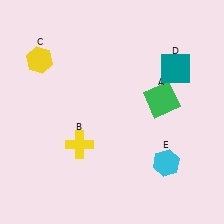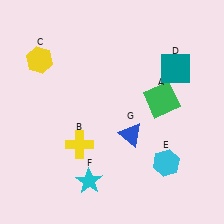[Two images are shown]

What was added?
A cyan star (F), a blue triangle (G) were added in Image 2.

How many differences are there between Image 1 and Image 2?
There are 2 differences between the two images.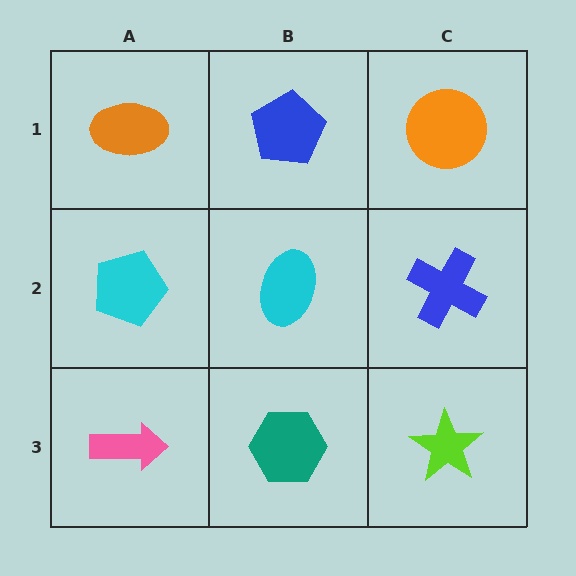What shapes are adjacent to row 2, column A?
An orange ellipse (row 1, column A), a pink arrow (row 3, column A), a cyan ellipse (row 2, column B).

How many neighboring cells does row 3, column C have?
2.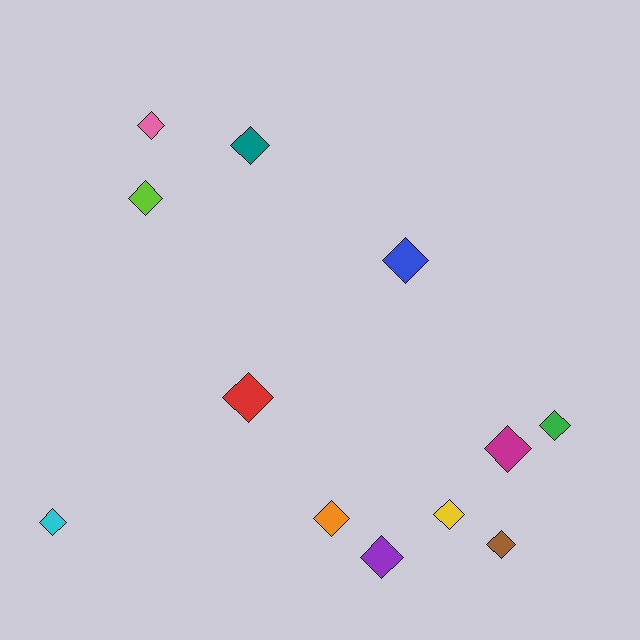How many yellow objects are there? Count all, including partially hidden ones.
There is 1 yellow object.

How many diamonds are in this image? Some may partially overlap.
There are 12 diamonds.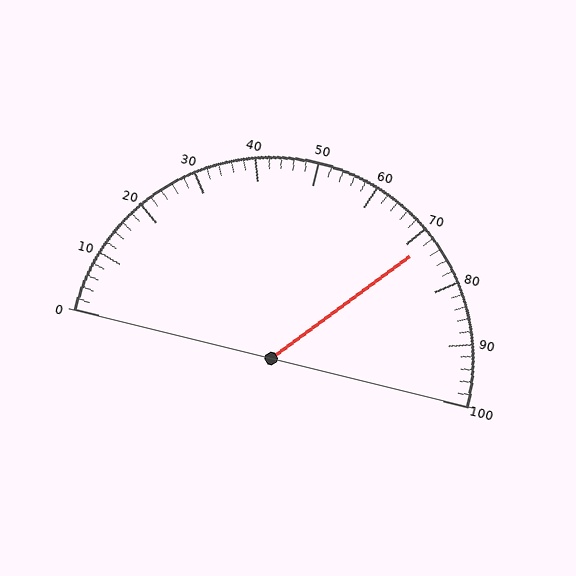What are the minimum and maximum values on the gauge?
The gauge ranges from 0 to 100.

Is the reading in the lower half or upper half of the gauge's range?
The reading is in the upper half of the range (0 to 100).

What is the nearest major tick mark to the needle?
The nearest major tick mark is 70.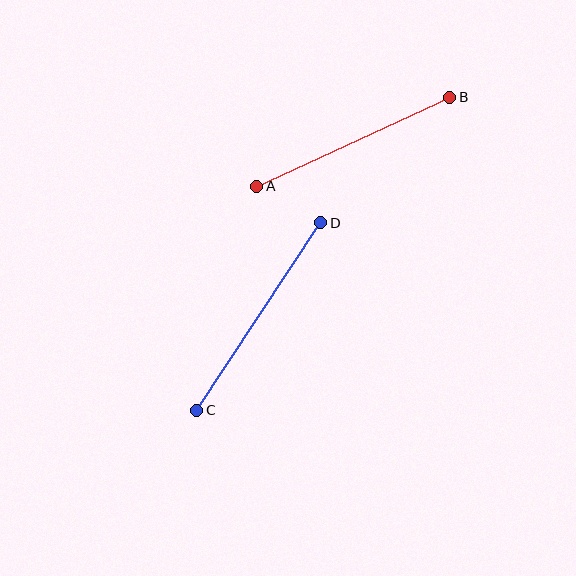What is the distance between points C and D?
The distance is approximately 224 pixels.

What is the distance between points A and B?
The distance is approximately 212 pixels.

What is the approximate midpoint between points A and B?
The midpoint is at approximately (353, 142) pixels.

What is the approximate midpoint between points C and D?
The midpoint is at approximately (259, 316) pixels.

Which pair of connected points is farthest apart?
Points C and D are farthest apart.